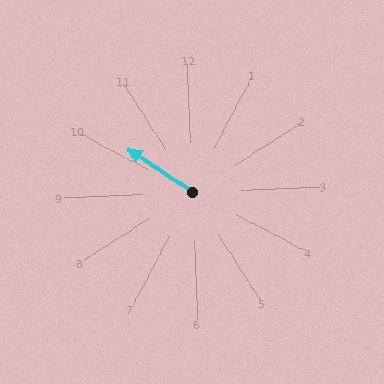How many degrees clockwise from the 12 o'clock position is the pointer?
Approximately 306 degrees.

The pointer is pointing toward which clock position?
Roughly 10 o'clock.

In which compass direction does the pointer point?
Northwest.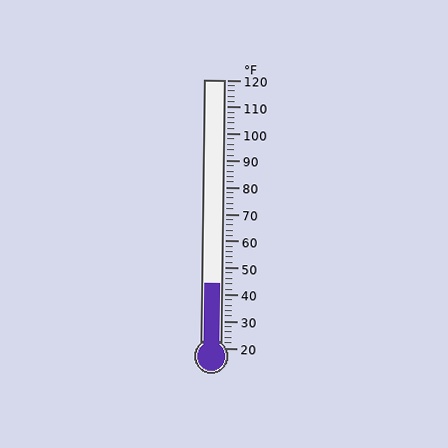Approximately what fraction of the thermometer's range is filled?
The thermometer is filled to approximately 25% of its range.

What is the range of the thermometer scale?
The thermometer scale ranges from 20°F to 120°F.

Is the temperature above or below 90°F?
The temperature is below 90°F.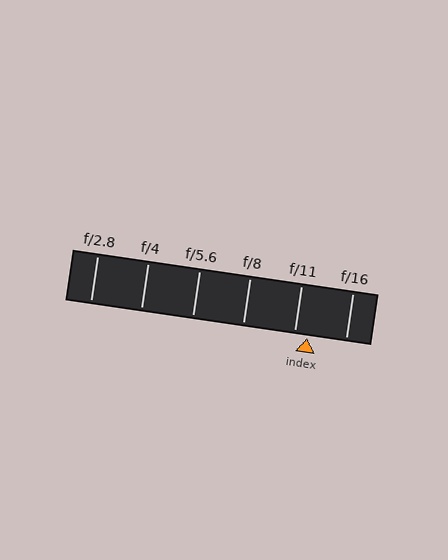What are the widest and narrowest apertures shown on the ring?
The widest aperture shown is f/2.8 and the narrowest is f/16.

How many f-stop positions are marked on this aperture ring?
There are 6 f-stop positions marked.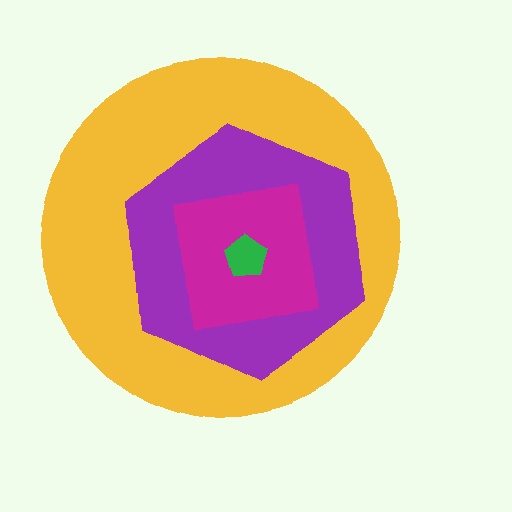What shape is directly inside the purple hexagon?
The magenta square.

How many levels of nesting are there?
4.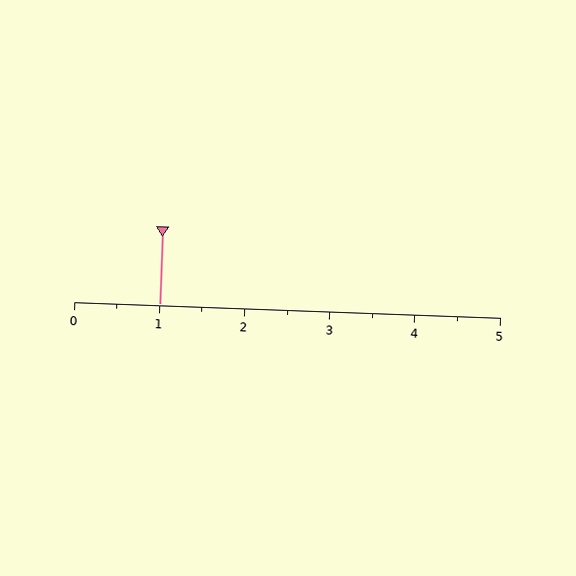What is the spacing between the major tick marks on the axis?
The major ticks are spaced 1 apart.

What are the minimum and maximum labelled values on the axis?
The axis runs from 0 to 5.